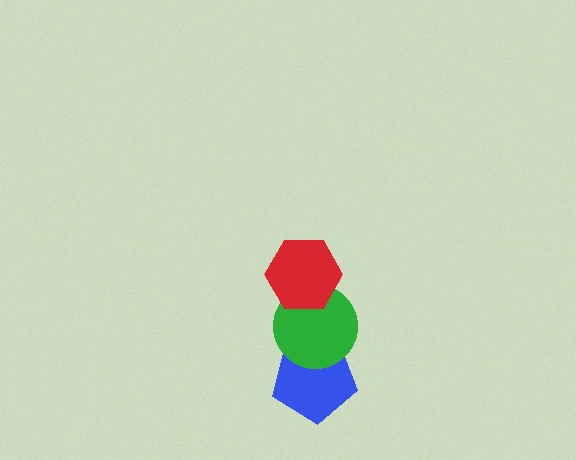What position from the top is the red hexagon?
The red hexagon is 1st from the top.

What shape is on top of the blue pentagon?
The green circle is on top of the blue pentagon.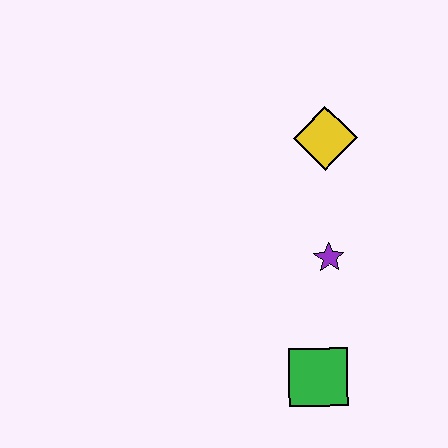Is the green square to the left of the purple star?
Yes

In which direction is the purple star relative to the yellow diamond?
The purple star is below the yellow diamond.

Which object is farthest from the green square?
The yellow diamond is farthest from the green square.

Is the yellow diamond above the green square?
Yes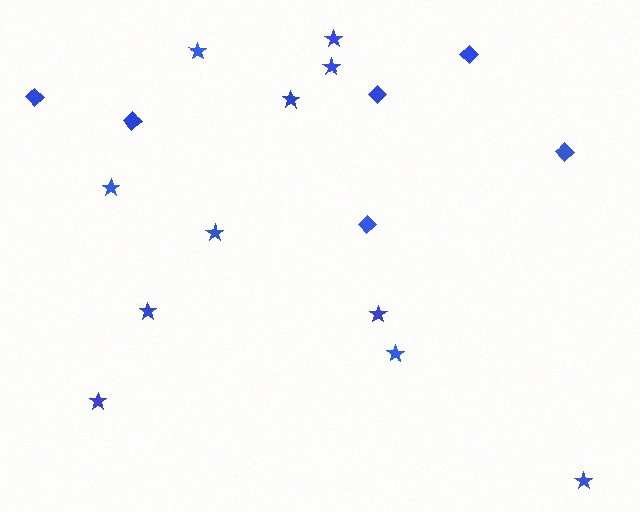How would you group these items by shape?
There are 2 groups: one group of stars (11) and one group of diamonds (6).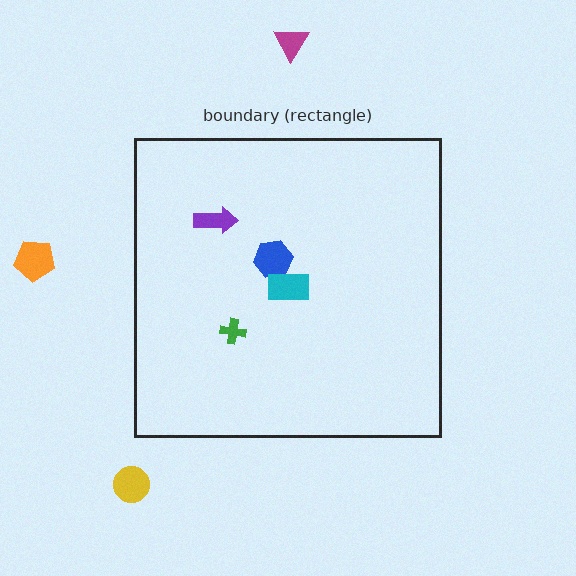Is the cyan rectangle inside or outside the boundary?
Inside.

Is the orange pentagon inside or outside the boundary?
Outside.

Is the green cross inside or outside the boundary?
Inside.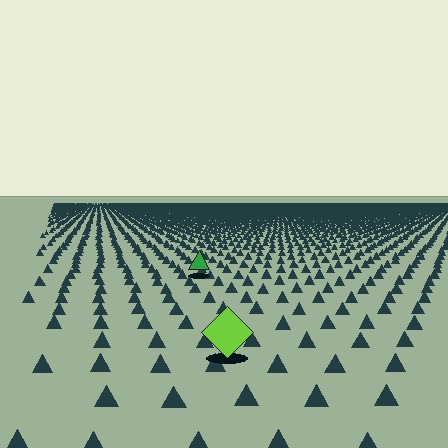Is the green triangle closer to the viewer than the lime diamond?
No. The lime diamond is closer — you can tell from the texture gradient: the ground texture is coarser near it.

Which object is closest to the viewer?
The lime diamond is closest. The texture marks near it are larger and more spread out.